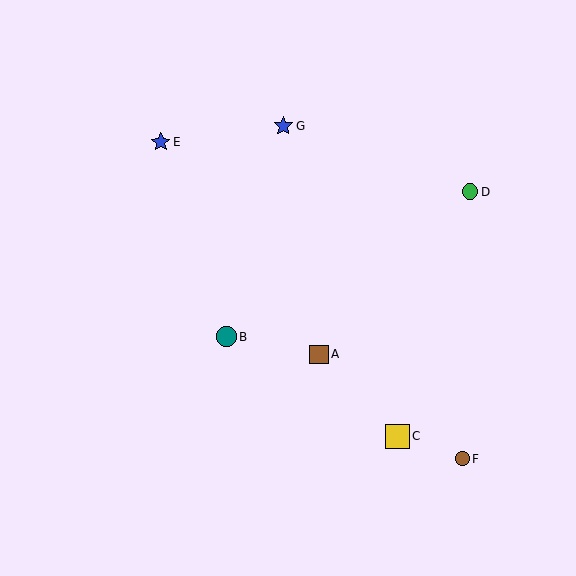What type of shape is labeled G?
Shape G is a blue star.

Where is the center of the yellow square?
The center of the yellow square is at (397, 436).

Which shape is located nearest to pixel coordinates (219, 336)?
The teal circle (labeled B) at (226, 337) is nearest to that location.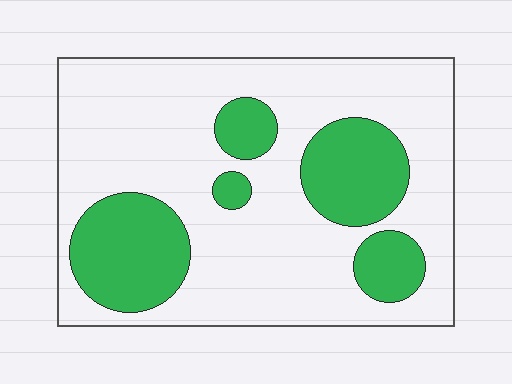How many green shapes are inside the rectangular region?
5.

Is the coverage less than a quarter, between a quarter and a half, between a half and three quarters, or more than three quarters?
Between a quarter and a half.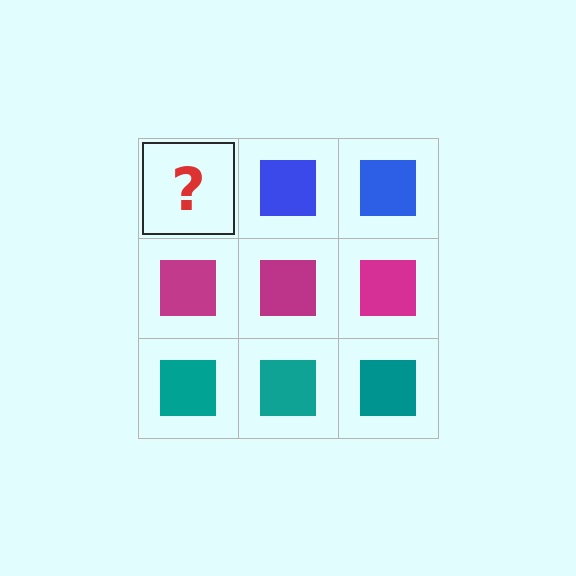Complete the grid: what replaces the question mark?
The question mark should be replaced with a blue square.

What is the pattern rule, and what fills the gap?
The rule is that each row has a consistent color. The gap should be filled with a blue square.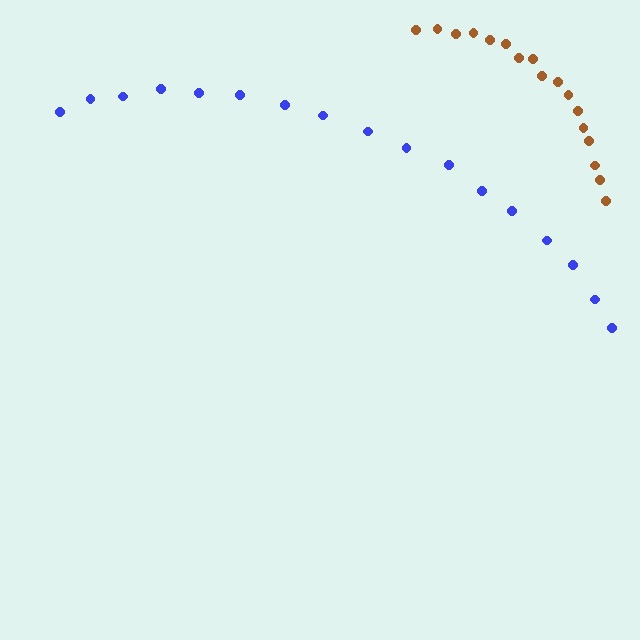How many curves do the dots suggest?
There are 2 distinct paths.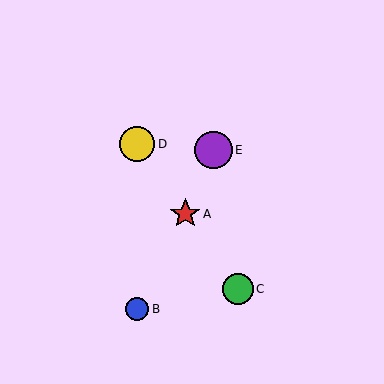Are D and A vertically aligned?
No, D is at x≈137 and A is at x≈185.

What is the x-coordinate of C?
Object C is at x≈238.